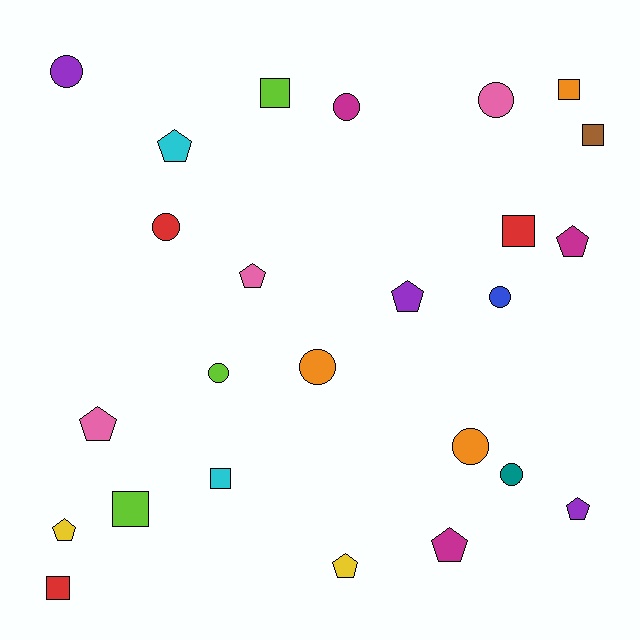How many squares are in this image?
There are 7 squares.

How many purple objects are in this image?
There are 3 purple objects.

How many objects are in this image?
There are 25 objects.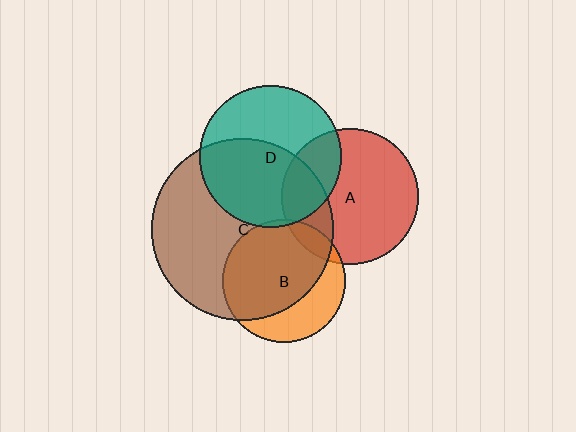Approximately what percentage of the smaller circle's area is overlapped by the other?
Approximately 55%.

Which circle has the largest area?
Circle C (brown).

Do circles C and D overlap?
Yes.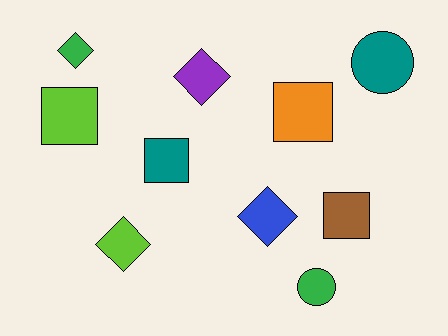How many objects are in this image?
There are 10 objects.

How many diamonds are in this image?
There are 4 diamonds.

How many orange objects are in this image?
There is 1 orange object.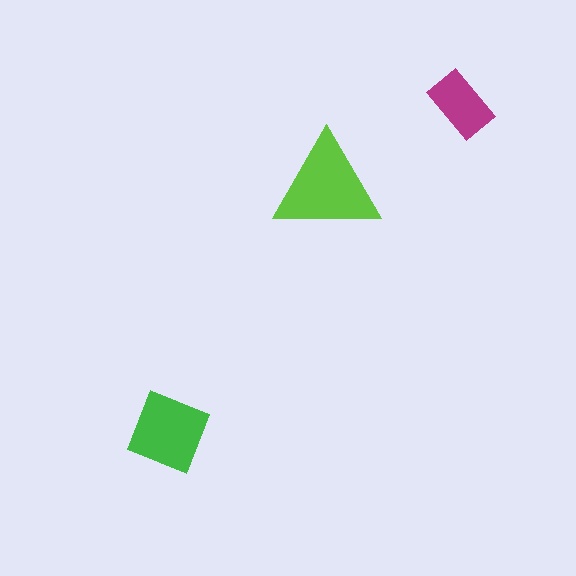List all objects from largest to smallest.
The lime triangle, the green square, the magenta rectangle.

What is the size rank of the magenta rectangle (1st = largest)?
3rd.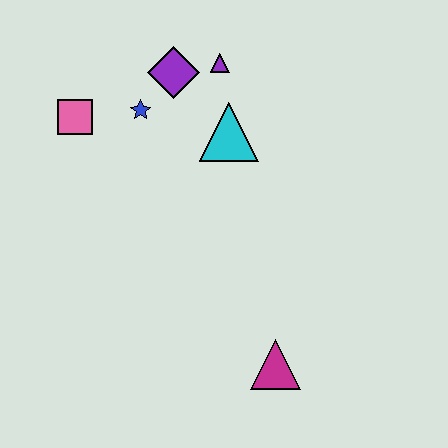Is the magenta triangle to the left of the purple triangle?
No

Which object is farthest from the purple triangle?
The magenta triangle is farthest from the purple triangle.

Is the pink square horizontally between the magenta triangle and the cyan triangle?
No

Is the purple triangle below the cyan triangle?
No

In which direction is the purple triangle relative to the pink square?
The purple triangle is to the right of the pink square.